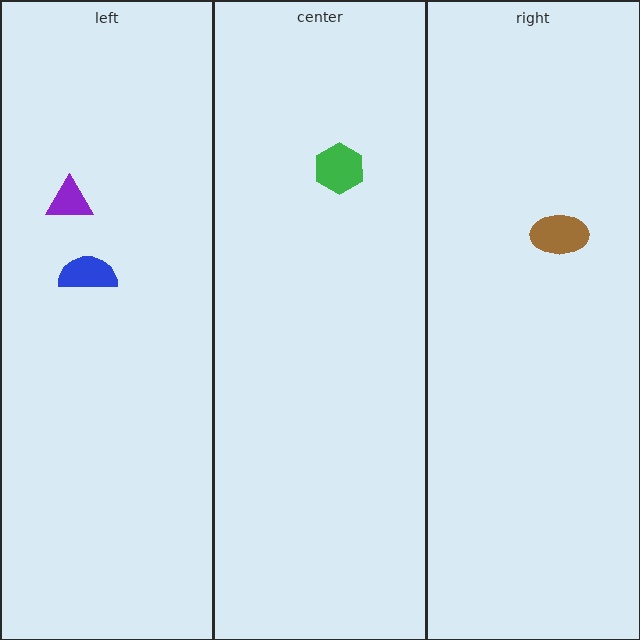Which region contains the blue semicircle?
The left region.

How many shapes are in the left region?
2.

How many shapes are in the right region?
1.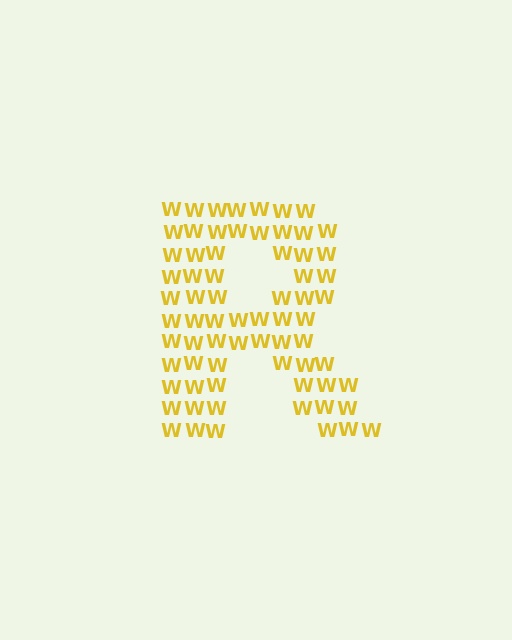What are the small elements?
The small elements are letter W's.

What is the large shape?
The large shape is the letter R.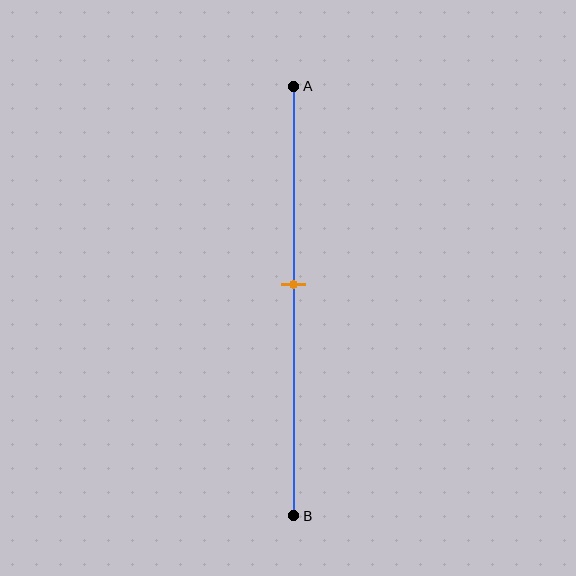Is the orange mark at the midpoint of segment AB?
No, the mark is at about 45% from A, not at the 50% midpoint.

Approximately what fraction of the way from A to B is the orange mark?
The orange mark is approximately 45% of the way from A to B.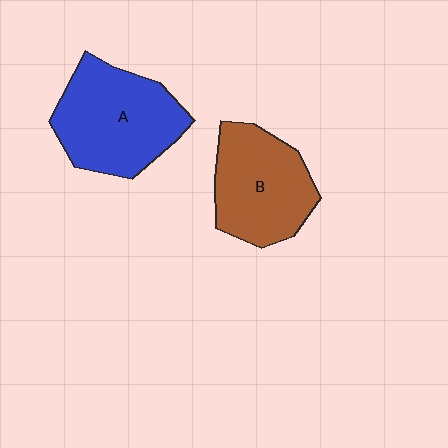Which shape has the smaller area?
Shape B (brown).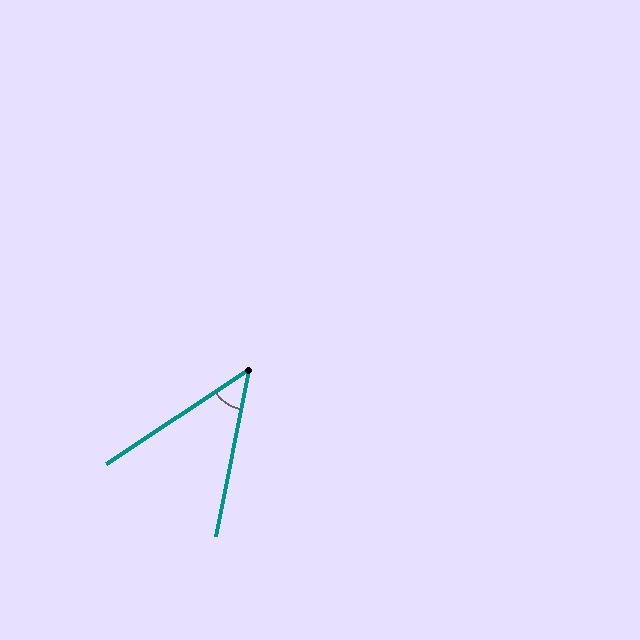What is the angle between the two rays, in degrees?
Approximately 46 degrees.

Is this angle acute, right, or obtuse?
It is acute.